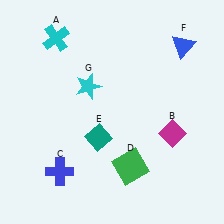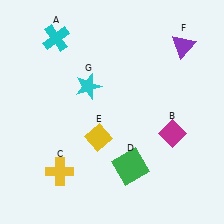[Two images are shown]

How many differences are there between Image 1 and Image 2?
There are 3 differences between the two images.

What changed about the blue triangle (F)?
In Image 1, F is blue. In Image 2, it changed to purple.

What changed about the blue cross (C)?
In Image 1, C is blue. In Image 2, it changed to yellow.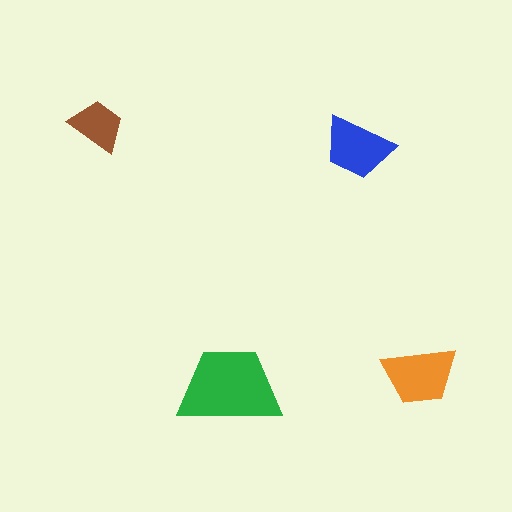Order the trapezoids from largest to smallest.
the green one, the orange one, the blue one, the brown one.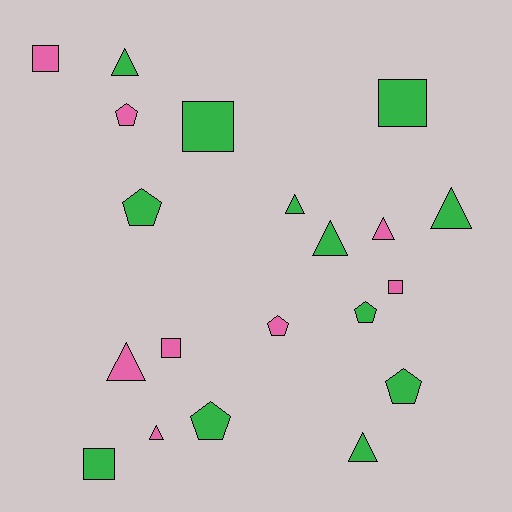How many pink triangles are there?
There are 3 pink triangles.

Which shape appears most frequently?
Triangle, with 8 objects.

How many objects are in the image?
There are 20 objects.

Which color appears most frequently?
Green, with 12 objects.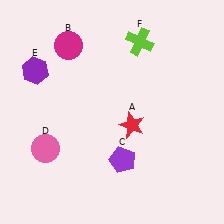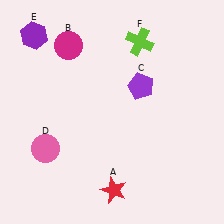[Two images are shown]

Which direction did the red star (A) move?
The red star (A) moved down.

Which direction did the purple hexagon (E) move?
The purple hexagon (E) moved up.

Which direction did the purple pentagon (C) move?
The purple pentagon (C) moved up.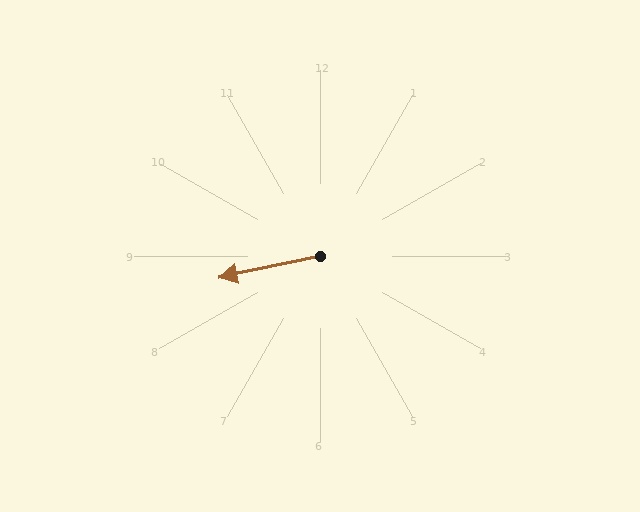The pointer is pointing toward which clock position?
Roughly 9 o'clock.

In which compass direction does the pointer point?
West.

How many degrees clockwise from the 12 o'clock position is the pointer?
Approximately 258 degrees.